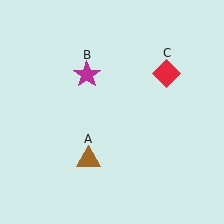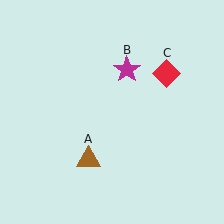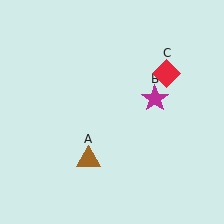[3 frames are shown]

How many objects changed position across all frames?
1 object changed position: magenta star (object B).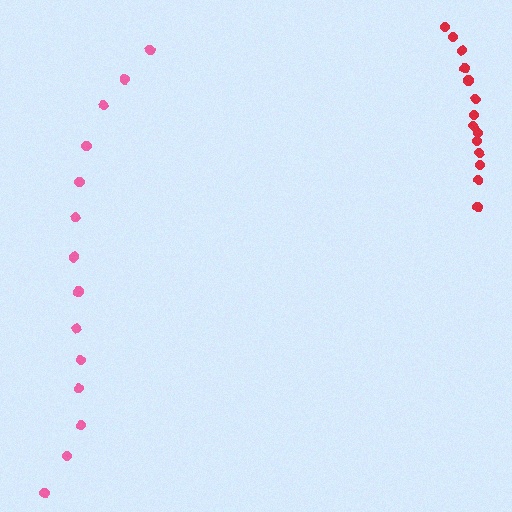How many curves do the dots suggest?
There are 2 distinct paths.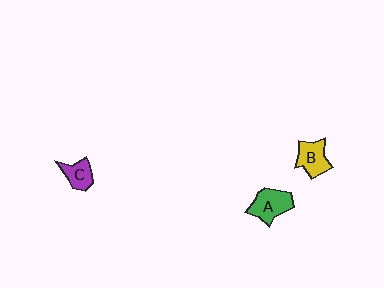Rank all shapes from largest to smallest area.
From largest to smallest: A (green), B (yellow), C (purple).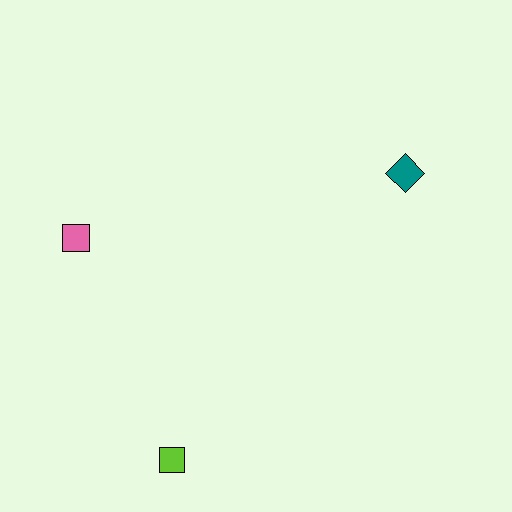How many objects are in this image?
There are 3 objects.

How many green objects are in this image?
There are no green objects.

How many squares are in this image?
There are 2 squares.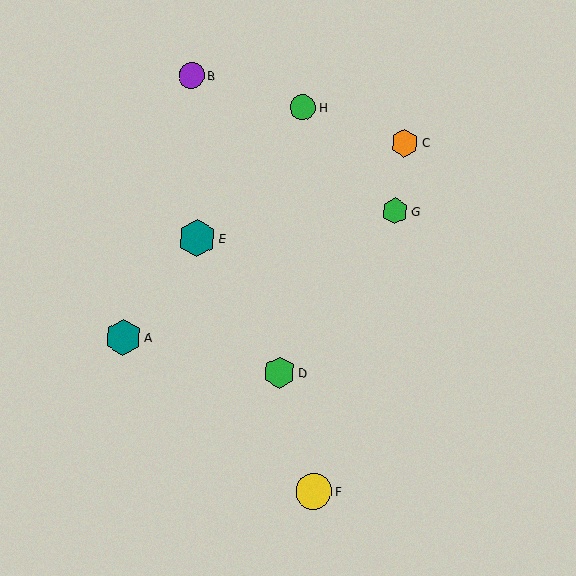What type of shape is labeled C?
Shape C is an orange hexagon.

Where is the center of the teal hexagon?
The center of the teal hexagon is at (123, 337).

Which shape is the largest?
The teal hexagon (labeled E) is the largest.